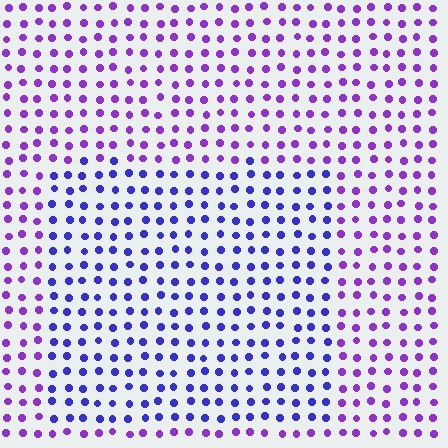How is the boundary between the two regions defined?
The boundary is defined purely by a slight shift in hue (about 34 degrees). Spacing, size, and orientation are identical on both sides.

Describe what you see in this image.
The image is filled with small purple elements in a uniform arrangement. A rectangle-shaped region is visible where the elements are tinted to a slightly different hue, forming a subtle color boundary.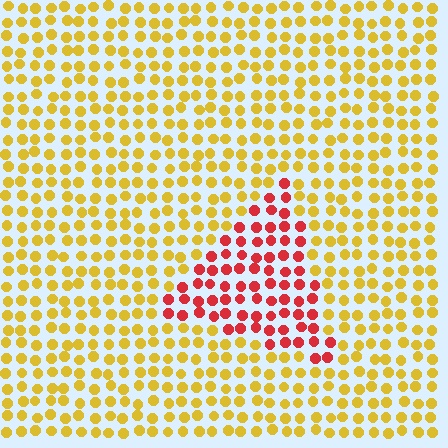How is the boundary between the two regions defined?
The boundary is defined purely by a slight shift in hue (about 54 degrees). Spacing, size, and orientation are identical on both sides.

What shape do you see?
I see a triangle.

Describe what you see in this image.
The image is filled with small yellow elements in a uniform arrangement. A triangle-shaped region is visible where the elements are tinted to a slightly different hue, forming a subtle color boundary.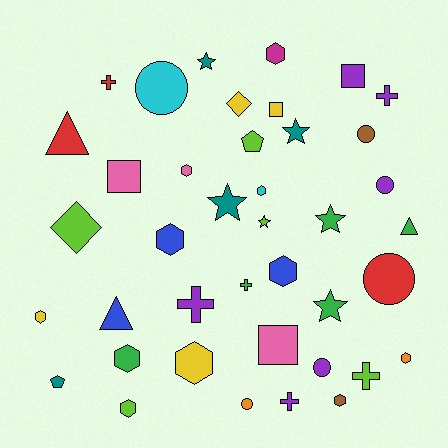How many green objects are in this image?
There are 5 green objects.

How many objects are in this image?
There are 40 objects.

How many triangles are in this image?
There are 3 triangles.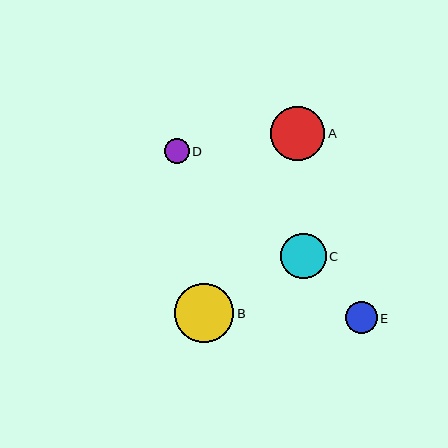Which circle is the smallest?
Circle D is the smallest with a size of approximately 25 pixels.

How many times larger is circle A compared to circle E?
Circle A is approximately 1.7 times the size of circle E.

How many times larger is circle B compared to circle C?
Circle B is approximately 1.3 times the size of circle C.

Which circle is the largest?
Circle B is the largest with a size of approximately 59 pixels.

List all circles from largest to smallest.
From largest to smallest: B, A, C, E, D.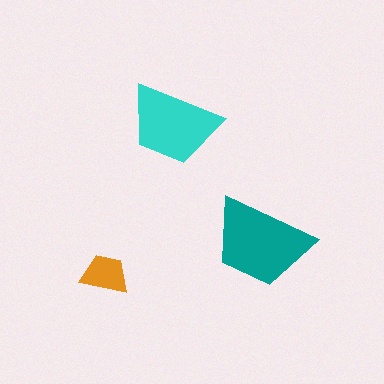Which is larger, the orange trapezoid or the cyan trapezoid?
The cyan one.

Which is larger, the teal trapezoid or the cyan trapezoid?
The teal one.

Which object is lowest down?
The orange trapezoid is bottommost.